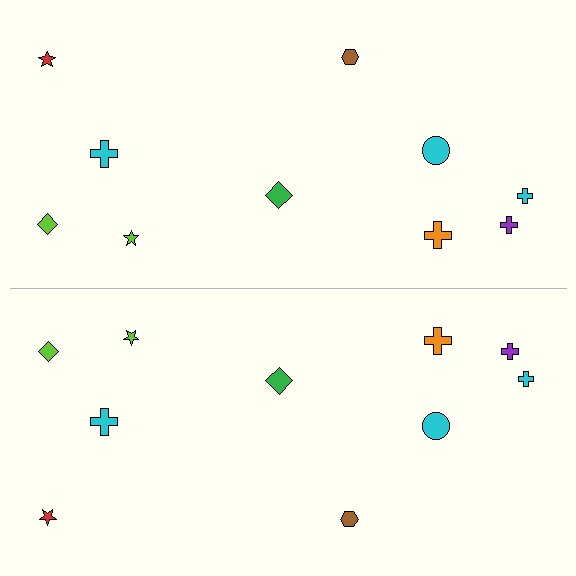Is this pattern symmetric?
Yes, this pattern has bilateral (reflection) symmetry.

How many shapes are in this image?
There are 20 shapes in this image.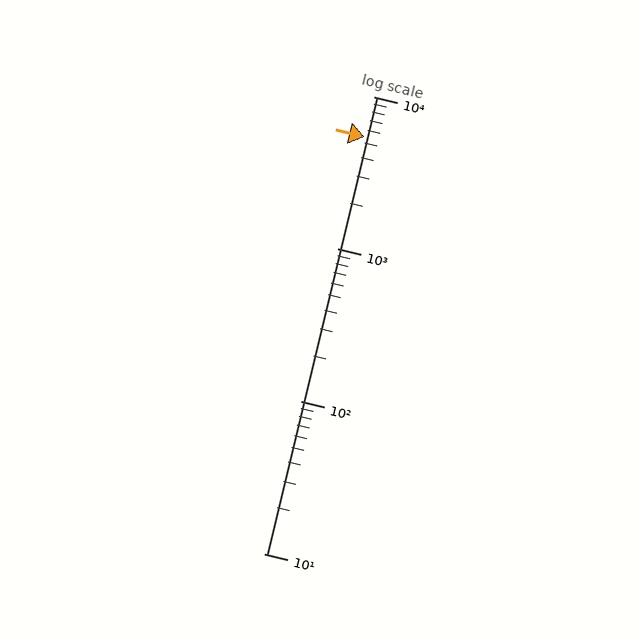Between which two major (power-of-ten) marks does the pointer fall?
The pointer is between 1000 and 10000.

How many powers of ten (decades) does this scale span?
The scale spans 3 decades, from 10 to 10000.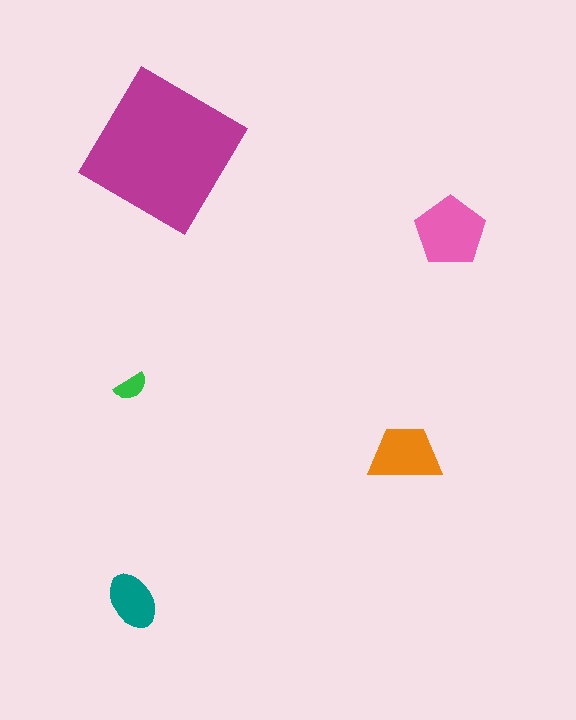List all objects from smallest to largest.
The green semicircle, the teal ellipse, the orange trapezoid, the pink pentagon, the magenta diamond.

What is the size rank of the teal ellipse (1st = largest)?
4th.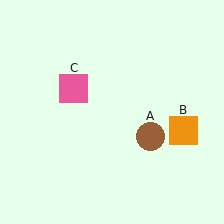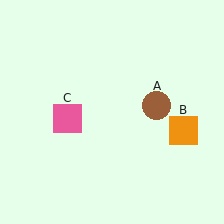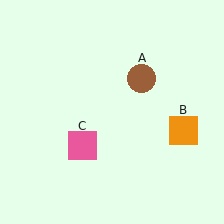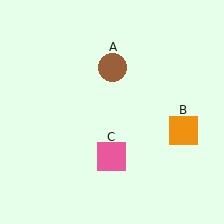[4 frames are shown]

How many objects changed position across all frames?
2 objects changed position: brown circle (object A), pink square (object C).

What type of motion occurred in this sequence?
The brown circle (object A), pink square (object C) rotated counterclockwise around the center of the scene.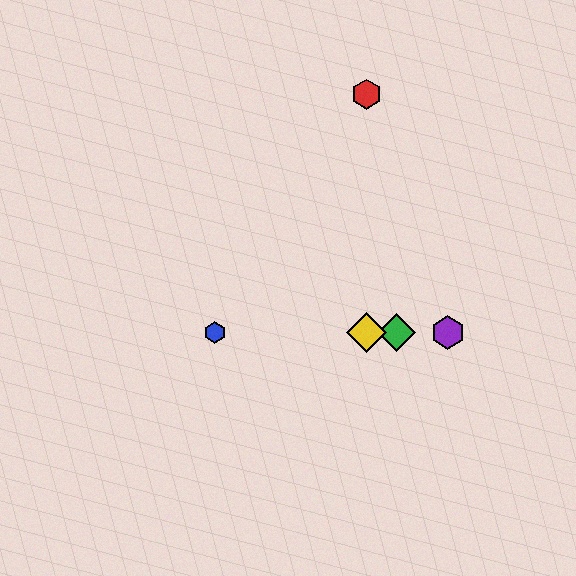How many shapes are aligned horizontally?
4 shapes (the blue hexagon, the green diamond, the yellow diamond, the purple hexagon) are aligned horizontally.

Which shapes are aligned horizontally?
The blue hexagon, the green diamond, the yellow diamond, the purple hexagon are aligned horizontally.